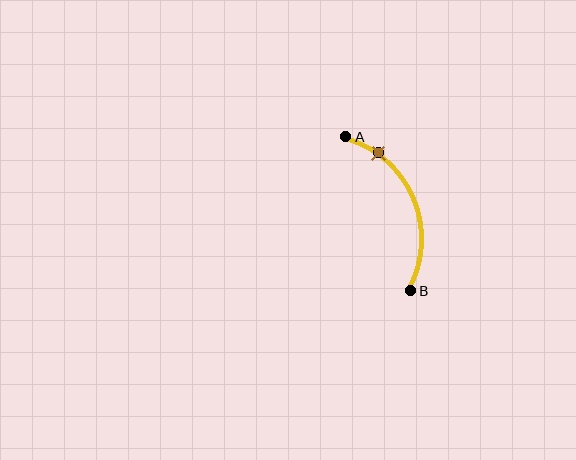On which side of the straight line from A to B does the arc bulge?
The arc bulges to the right of the straight line connecting A and B.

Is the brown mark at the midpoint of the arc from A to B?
No. The brown mark lies on the arc but is closer to endpoint A. The arc midpoint would be at the point on the curve equidistant along the arc from both A and B.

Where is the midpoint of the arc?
The arc midpoint is the point on the curve farthest from the straight line joining A and B. It sits to the right of that line.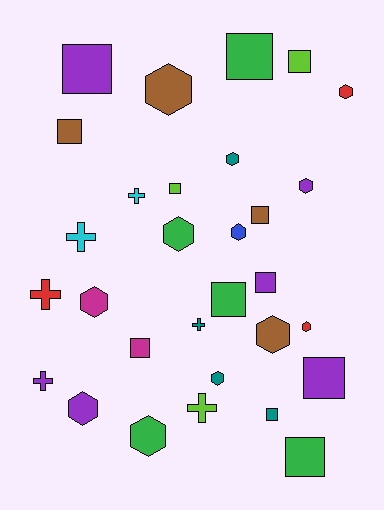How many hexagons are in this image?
There are 12 hexagons.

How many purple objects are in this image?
There are 6 purple objects.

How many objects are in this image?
There are 30 objects.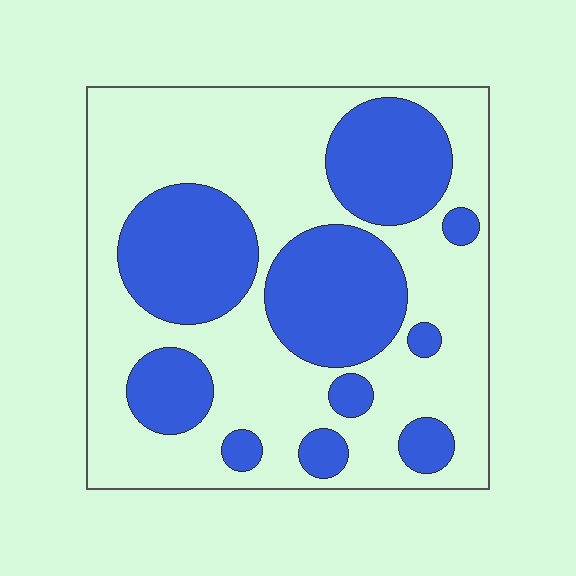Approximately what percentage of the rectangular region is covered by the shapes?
Approximately 35%.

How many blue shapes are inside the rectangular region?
10.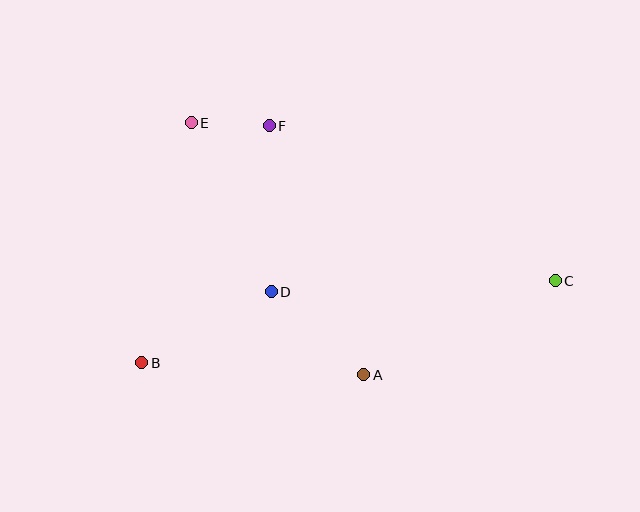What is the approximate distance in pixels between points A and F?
The distance between A and F is approximately 266 pixels.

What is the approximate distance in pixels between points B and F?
The distance between B and F is approximately 269 pixels.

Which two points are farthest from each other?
Points B and C are farthest from each other.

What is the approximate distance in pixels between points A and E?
The distance between A and E is approximately 305 pixels.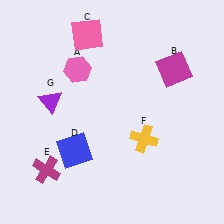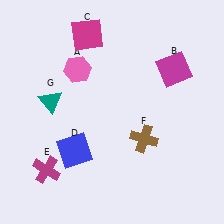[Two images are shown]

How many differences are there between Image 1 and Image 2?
There are 3 differences between the two images.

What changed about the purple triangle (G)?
In Image 1, G is purple. In Image 2, it changed to teal.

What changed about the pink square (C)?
In Image 1, C is pink. In Image 2, it changed to magenta.